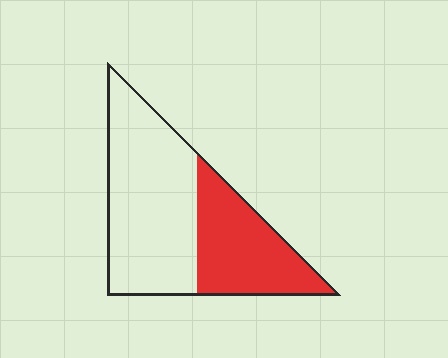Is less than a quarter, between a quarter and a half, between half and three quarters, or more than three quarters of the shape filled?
Between a quarter and a half.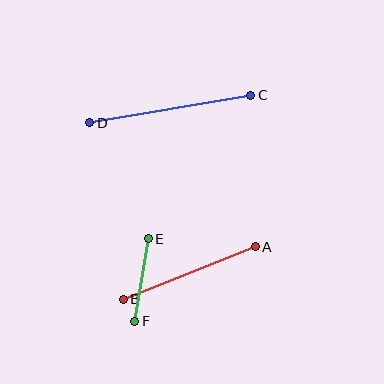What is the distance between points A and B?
The distance is approximately 142 pixels.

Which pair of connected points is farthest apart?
Points C and D are farthest apart.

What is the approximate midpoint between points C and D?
The midpoint is at approximately (170, 109) pixels.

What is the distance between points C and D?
The distance is approximately 164 pixels.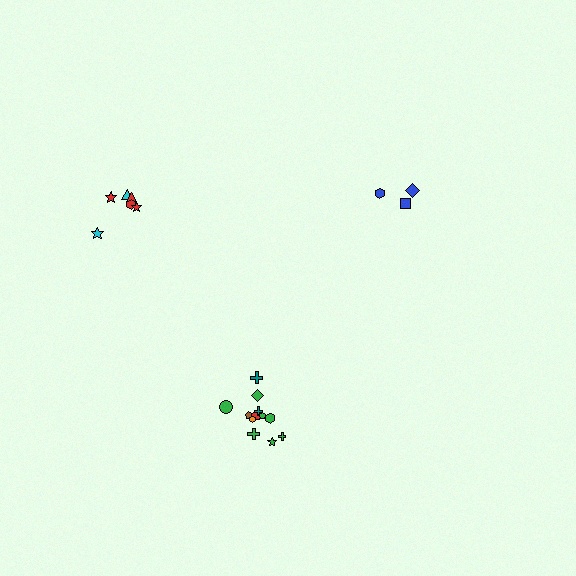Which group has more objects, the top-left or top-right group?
The top-left group.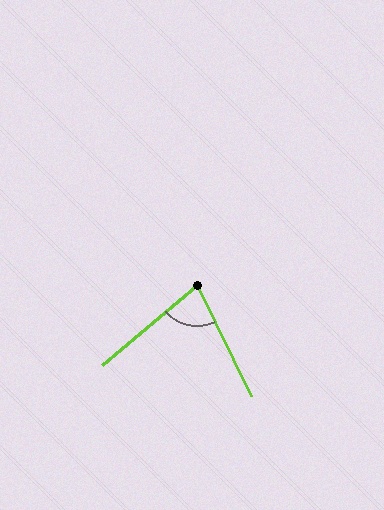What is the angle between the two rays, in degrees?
Approximately 76 degrees.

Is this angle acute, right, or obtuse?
It is acute.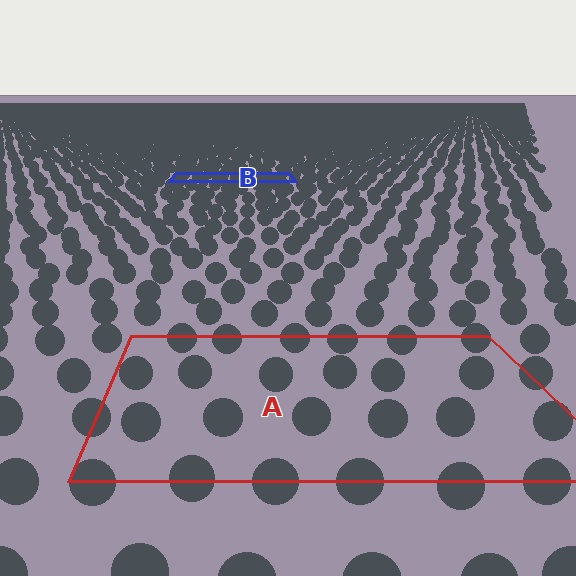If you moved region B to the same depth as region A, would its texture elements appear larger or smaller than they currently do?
They would appear larger. At a closer depth, the same texture elements are projected at a bigger on-screen size.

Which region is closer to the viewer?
Region A is closer. The texture elements there are larger and more spread out.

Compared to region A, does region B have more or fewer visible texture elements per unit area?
Region B has more texture elements per unit area — they are packed more densely because it is farther away.